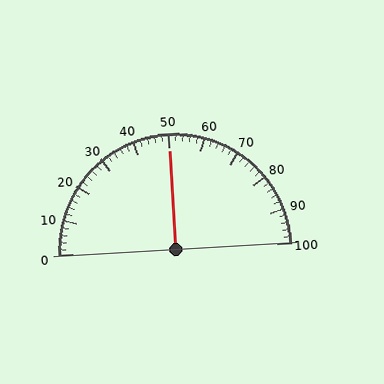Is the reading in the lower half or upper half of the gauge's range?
The reading is in the upper half of the range (0 to 100).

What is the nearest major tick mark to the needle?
The nearest major tick mark is 50.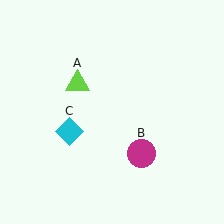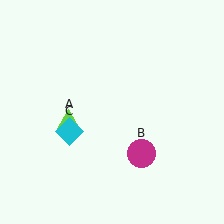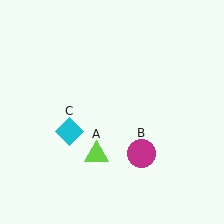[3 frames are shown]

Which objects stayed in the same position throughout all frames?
Magenta circle (object B) and cyan diamond (object C) remained stationary.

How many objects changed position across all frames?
1 object changed position: lime triangle (object A).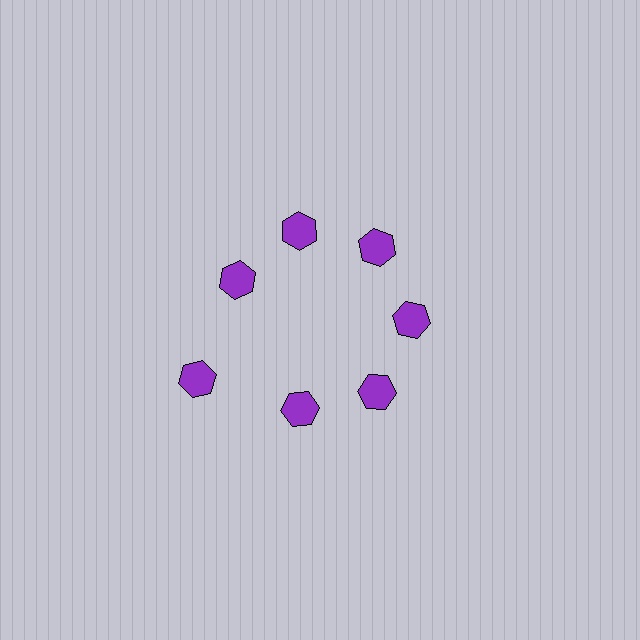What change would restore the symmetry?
The symmetry would be restored by moving it inward, back onto the ring so that all 7 hexagons sit at equal angles and equal distance from the center.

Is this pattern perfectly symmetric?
No. The 7 purple hexagons are arranged in a ring, but one element near the 8 o'clock position is pushed outward from the center, breaking the 7-fold rotational symmetry.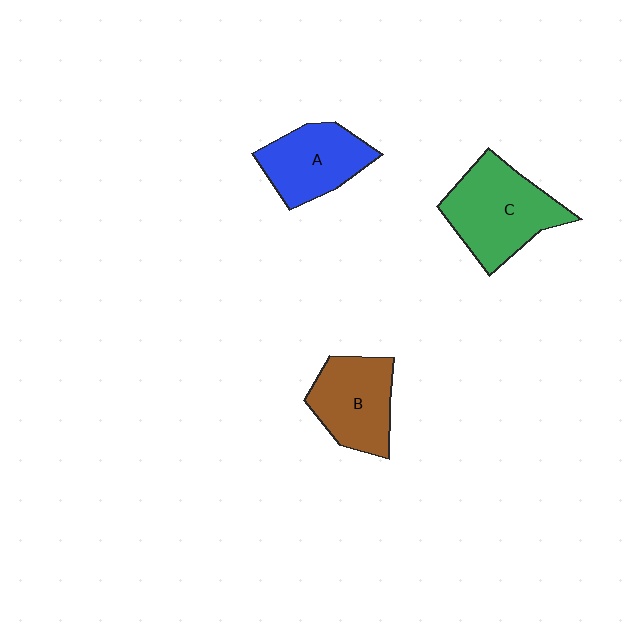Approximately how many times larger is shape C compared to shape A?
Approximately 1.3 times.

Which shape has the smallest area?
Shape A (blue).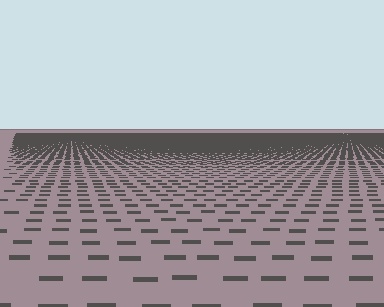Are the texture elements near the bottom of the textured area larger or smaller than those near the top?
Larger. Near the bottom, elements are closer to the viewer and appear at a bigger on-screen size.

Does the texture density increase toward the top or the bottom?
Density increases toward the top.